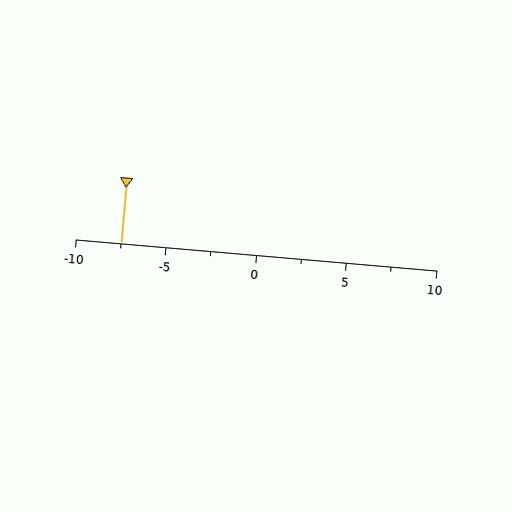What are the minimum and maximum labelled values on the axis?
The axis runs from -10 to 10.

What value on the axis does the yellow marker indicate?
The marker indicates approximately -7.5.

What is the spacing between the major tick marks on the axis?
The major ticks are spaced 5 apart.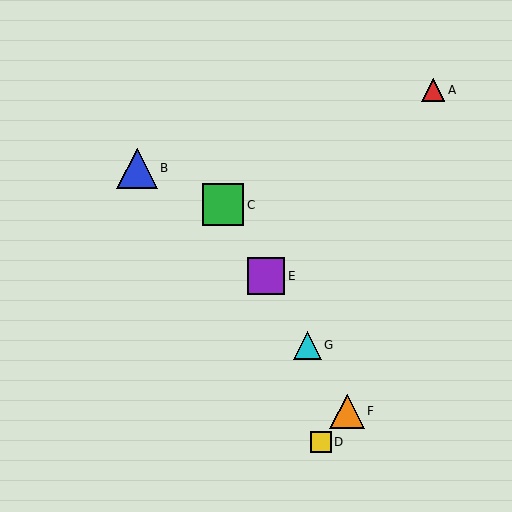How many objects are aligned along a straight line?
4 objects (C, E, F, G) are aligned along a straight line.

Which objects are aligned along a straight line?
Objects C, E, F, G are aligned along a straight line.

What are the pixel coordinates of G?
Object G is at (307, 345).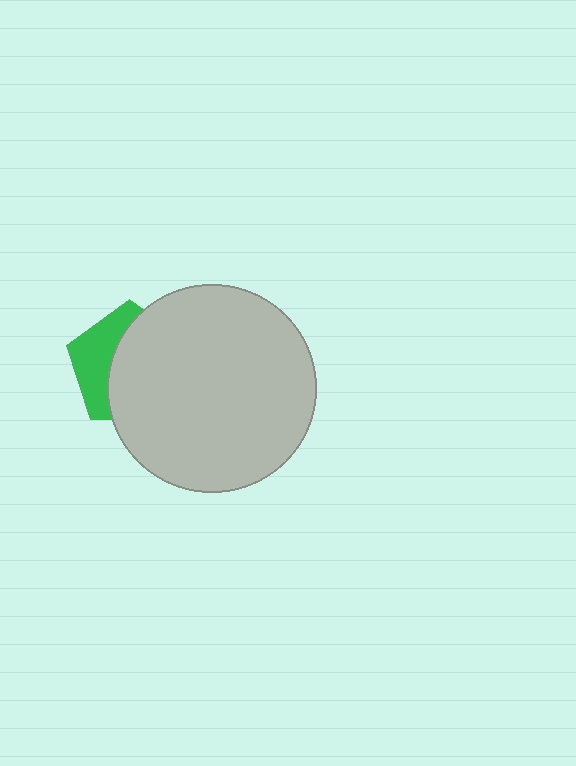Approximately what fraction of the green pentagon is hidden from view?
Roughly 64% of the green pentagon is hidden behind the light gray circle.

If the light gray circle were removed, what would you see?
You would see the complete green pentagon.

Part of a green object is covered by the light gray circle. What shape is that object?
It is a pentagon.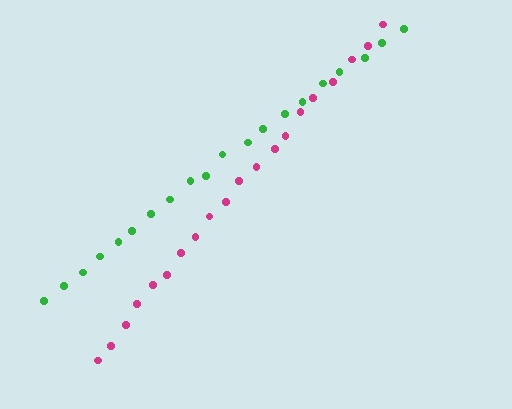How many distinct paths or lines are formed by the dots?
There are 2 distinct paths.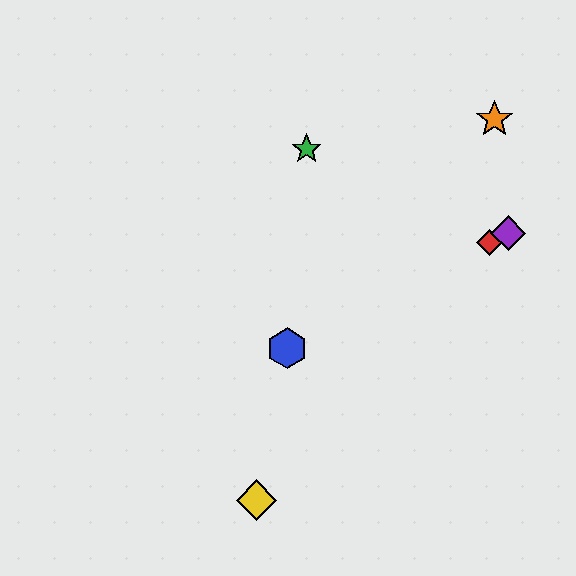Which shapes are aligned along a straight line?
The red diamond, the blue hexagon, the purple diamond are aligned along a straight line.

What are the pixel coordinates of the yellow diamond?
The yellow diamond is at (256, 500).